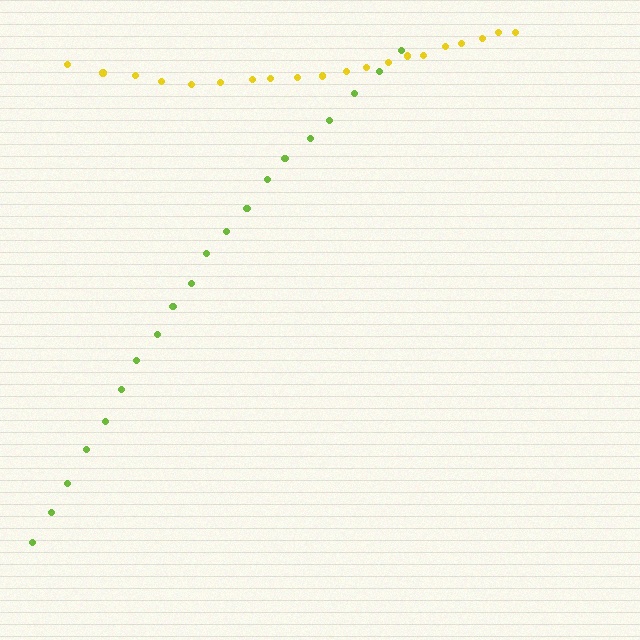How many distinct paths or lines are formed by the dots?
There are 2 distinct paths.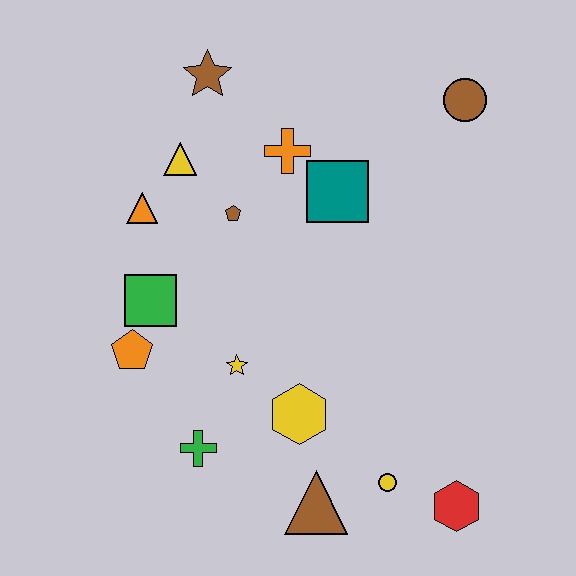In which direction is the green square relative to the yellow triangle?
The green square is below the yellow triangle.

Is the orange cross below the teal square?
No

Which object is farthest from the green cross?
The brown circle is farthest from the green cross.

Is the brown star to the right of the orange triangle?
Yes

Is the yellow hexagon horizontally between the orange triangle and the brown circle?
Yes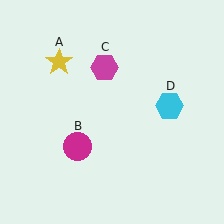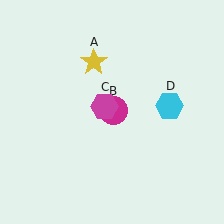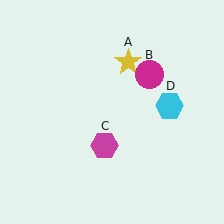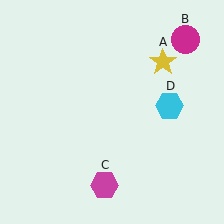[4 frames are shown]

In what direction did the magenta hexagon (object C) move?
The magenta hexagon (object C) moved down.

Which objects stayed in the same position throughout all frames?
Cyan hexagon (object D) remained stationary.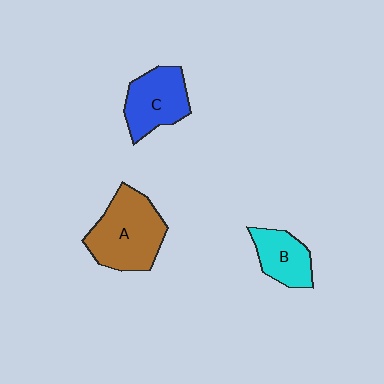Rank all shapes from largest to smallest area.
From largest to smallest: A (brown), C (blue), B (cyan).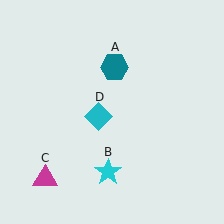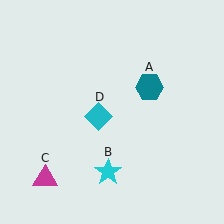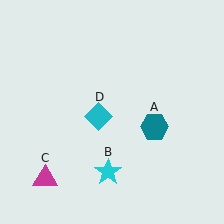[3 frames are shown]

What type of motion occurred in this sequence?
The teal hexagon (object A) rotated clockwise around the center of the scene.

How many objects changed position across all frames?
1 object changed position: teal hexagon (object A).